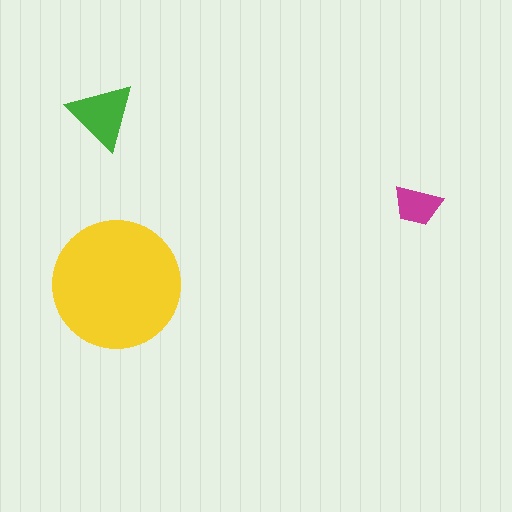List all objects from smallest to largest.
The magenta trapezoid, the green triangle, the yellow circle.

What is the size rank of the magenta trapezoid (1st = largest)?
3rd.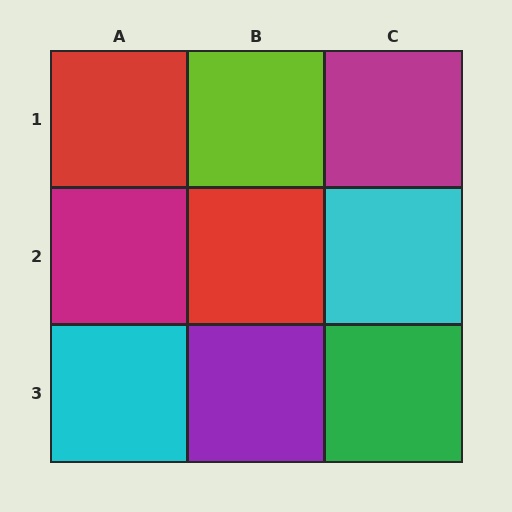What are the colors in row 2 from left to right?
Magenta, red, cyan.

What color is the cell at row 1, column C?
Magenta.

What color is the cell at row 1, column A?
Red.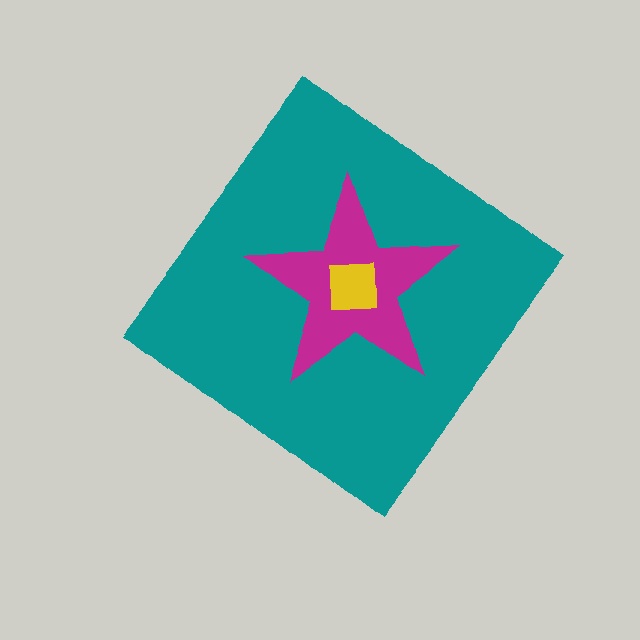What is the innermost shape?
The yellow square.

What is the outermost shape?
The teal diamond.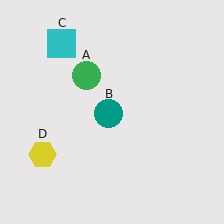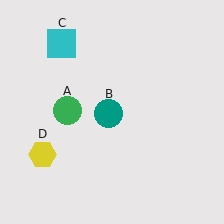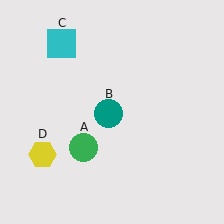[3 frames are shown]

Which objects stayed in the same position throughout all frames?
Teal circle (object B) and cyan square (object C) and yellow hexagon (object D) remained stationary.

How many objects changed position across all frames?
1 object changed position: green circle (object A).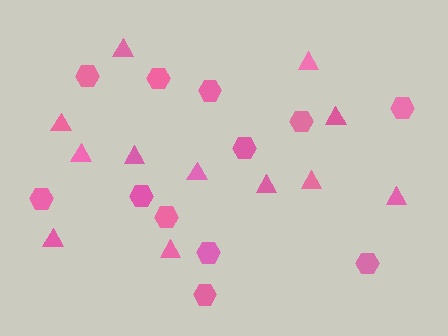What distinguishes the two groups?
There are 2 groups: one group of triangles (12) and one group of hexagons (12).